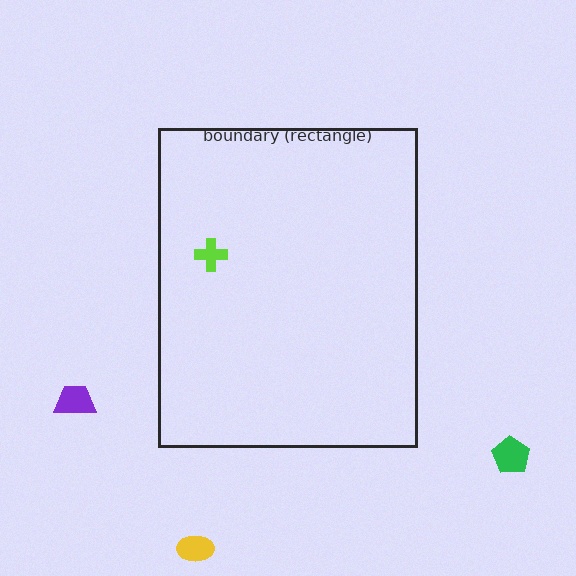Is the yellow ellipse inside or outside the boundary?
Outside.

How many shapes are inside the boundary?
1 inside, 3 outside.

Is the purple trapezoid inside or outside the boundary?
Outside.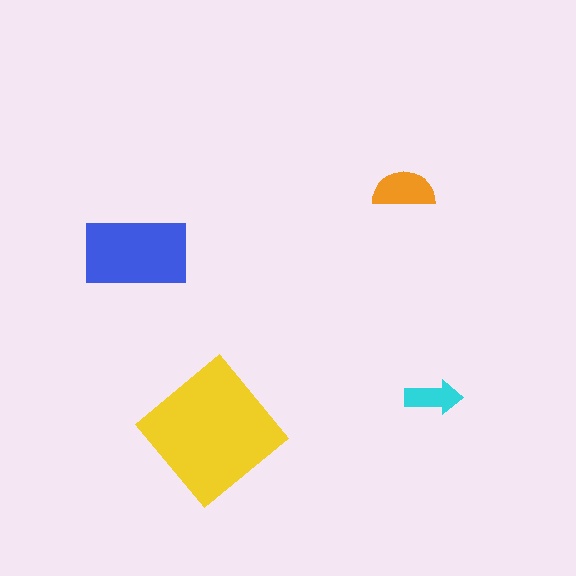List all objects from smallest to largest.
The cyan arrow, the orange semicircle, the blue rectangle, the yellow diamond.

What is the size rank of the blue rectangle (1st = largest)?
2nd.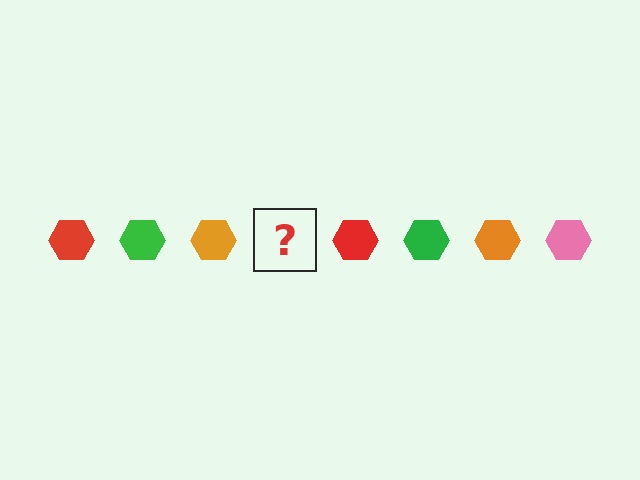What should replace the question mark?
The question mark should be replaced with a pink hexagon.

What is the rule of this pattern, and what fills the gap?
The rule is that the pattern cycles through red, green, orange, pink hexagons. The gap should be filled with a pink hexagon.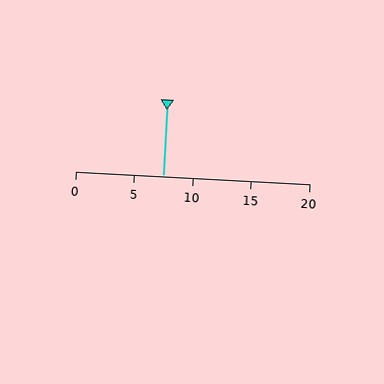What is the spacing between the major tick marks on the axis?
The major ticks are spaced 5 apart.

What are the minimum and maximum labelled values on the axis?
The axis runs from 0 to 20.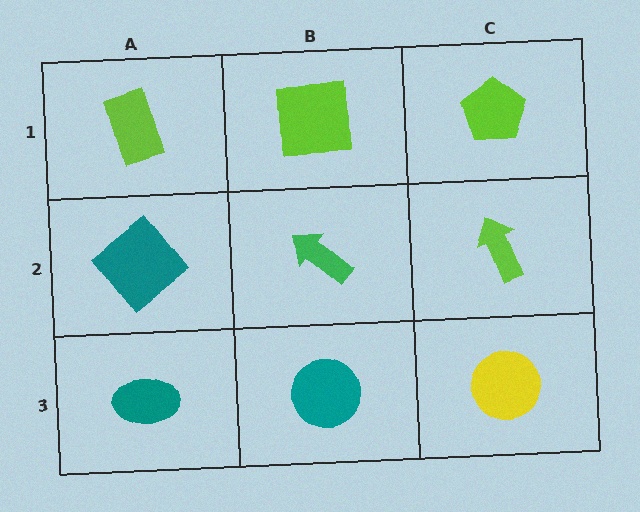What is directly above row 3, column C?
A lime arrow.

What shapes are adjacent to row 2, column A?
A lime rectangle (row 1, column A), a teal ellipse (row 3, column A), a green arrow (row 2, column B).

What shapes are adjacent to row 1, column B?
A green arrow (row 2, column B), a lime rectangle (row 1, column A), a lime pentagon (row 1, column C).